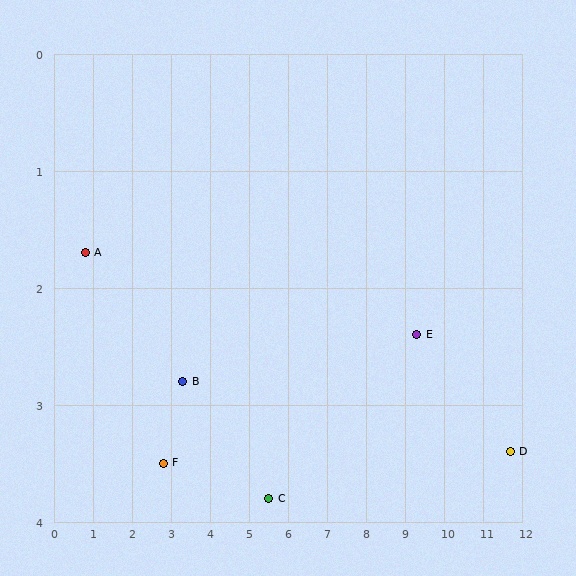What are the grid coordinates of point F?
Point F is at approximately (2.8, 3.5).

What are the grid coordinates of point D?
Point D is at approximately (11.7, 3.4).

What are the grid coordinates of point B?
Point B is at approximately (3.3, 2.8).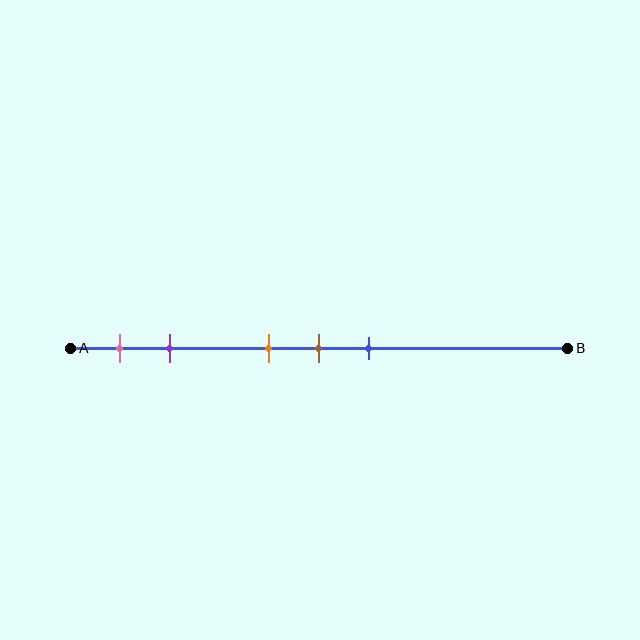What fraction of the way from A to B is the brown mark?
The brown mark is approximately 50% (0.5) of the way from A to B.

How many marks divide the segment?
There are 5 marks dividing the segment.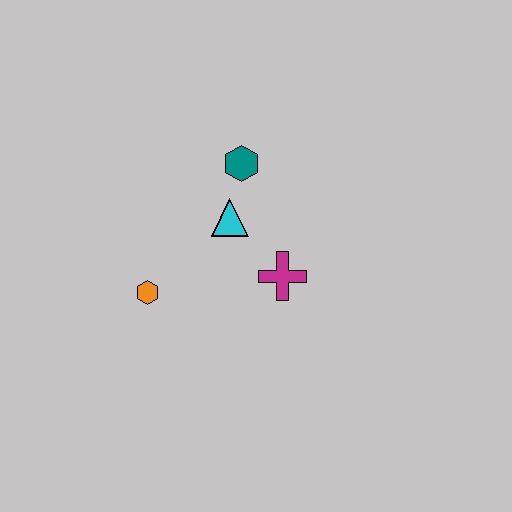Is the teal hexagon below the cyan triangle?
No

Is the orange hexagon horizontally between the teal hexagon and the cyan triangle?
No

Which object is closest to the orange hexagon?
The cyan triangle is closest to the orange hexagon.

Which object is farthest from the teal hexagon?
The orange hexagon is farthest from the teal hexagon.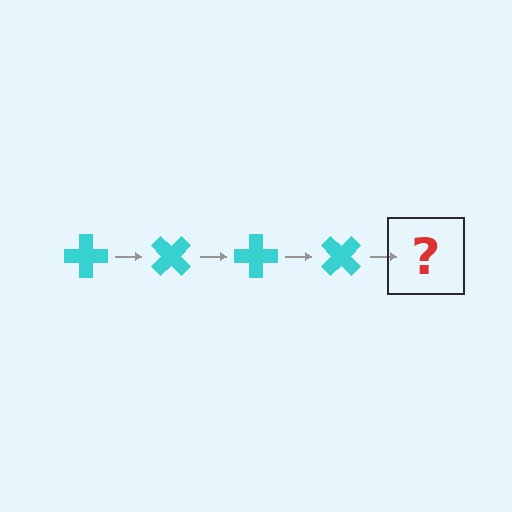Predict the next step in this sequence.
The next step is a cyan cross rotated 180 degrees.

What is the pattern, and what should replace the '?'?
The pattern is that the cross rotates 45 degrees each step. The '?' should be a cyan cross rotated 180 degrees.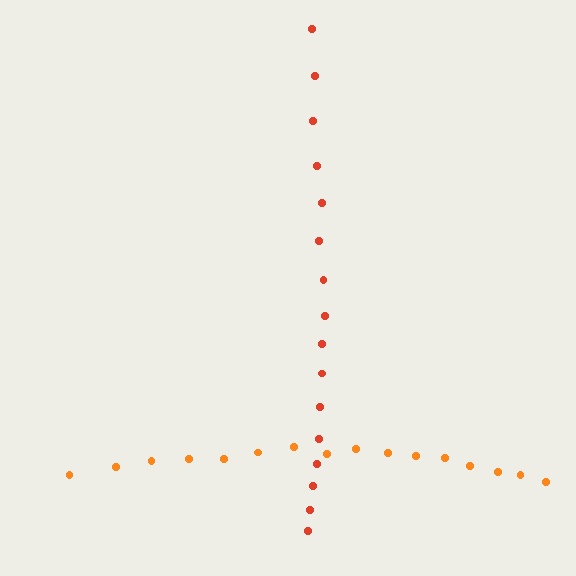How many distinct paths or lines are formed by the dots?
There are 2 distinct paths.